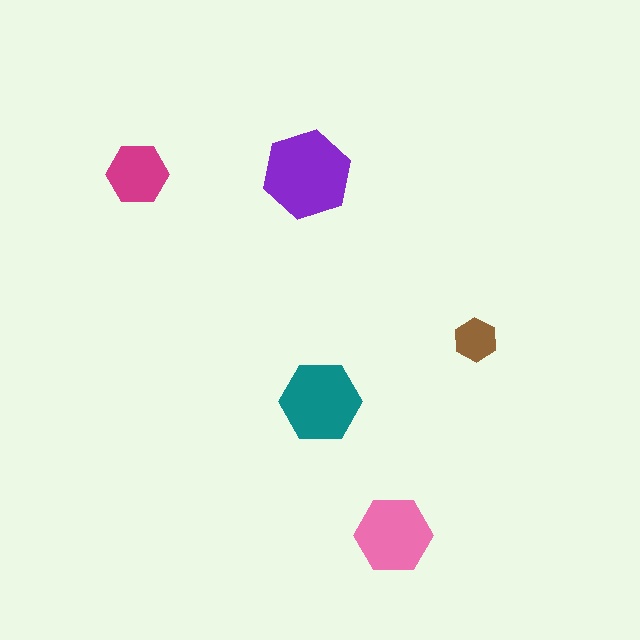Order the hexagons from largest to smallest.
the purple one, the teal one, the pink one, the magenta one, the brown one.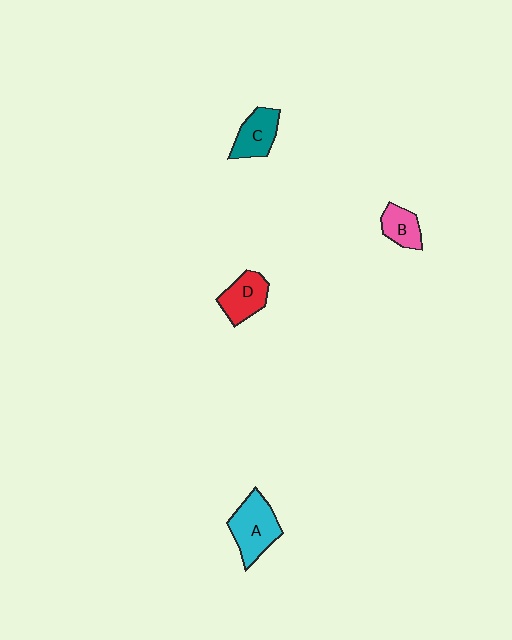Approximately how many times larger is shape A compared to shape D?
Approximately 1.3 times.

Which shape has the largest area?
Shape A (cyan).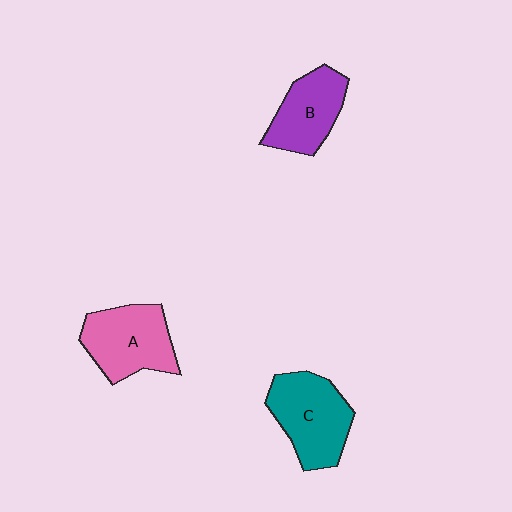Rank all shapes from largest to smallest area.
From largest to smallest: C (teal), A (pink), B (purple).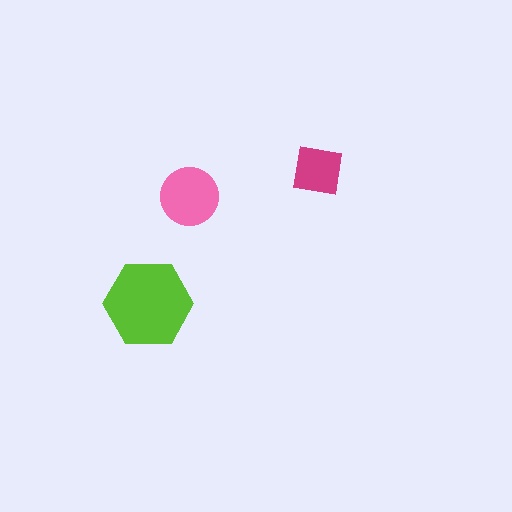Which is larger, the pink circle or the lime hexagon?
The lime hexagon.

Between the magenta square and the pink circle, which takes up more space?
The pink circle.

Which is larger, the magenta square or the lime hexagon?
The lime hexagon.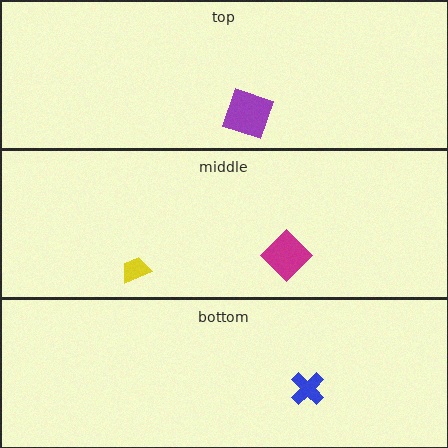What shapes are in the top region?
The purple square.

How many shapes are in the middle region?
2.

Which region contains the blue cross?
The bottom region.